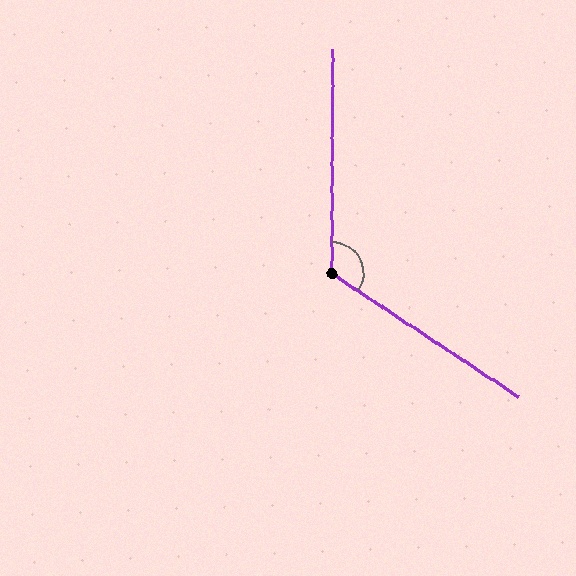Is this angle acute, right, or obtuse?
It is obtuse.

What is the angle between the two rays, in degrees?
Approximately 123 degrees.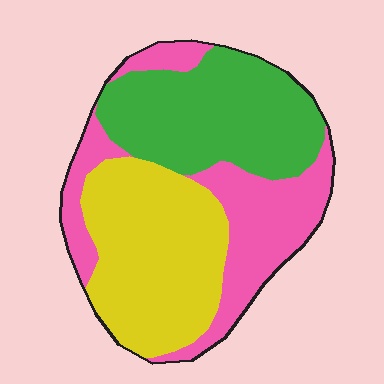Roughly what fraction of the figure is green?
Green takes up about one third (1/3) of the figure.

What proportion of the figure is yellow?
Yellow covers about 35% of the figure.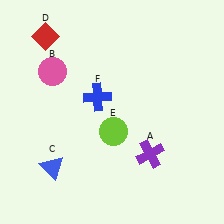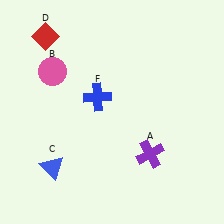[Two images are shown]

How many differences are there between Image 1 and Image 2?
There is 1 difference between the two images.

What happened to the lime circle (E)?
The lime circle (E) was removed in Image 2. It was in the bottom-right area of Image 1.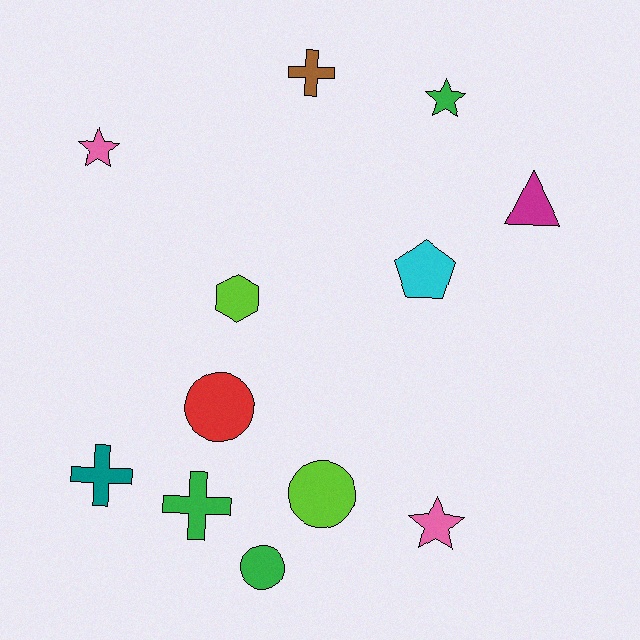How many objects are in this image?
There are 12 objects.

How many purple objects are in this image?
There are no purple objects.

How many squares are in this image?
There are no squares.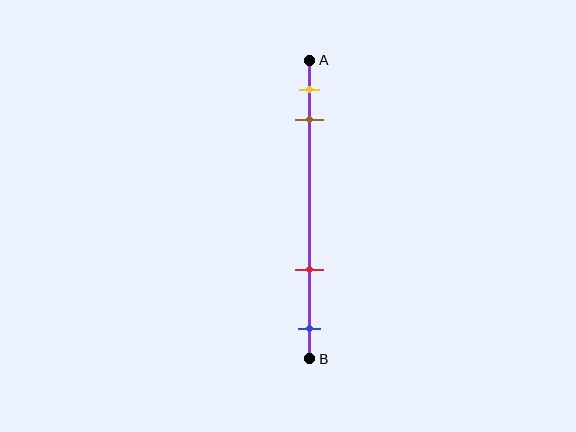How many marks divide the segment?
There are 4 marks dividing the segment.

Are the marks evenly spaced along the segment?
No, the marks are not evenly spaced.